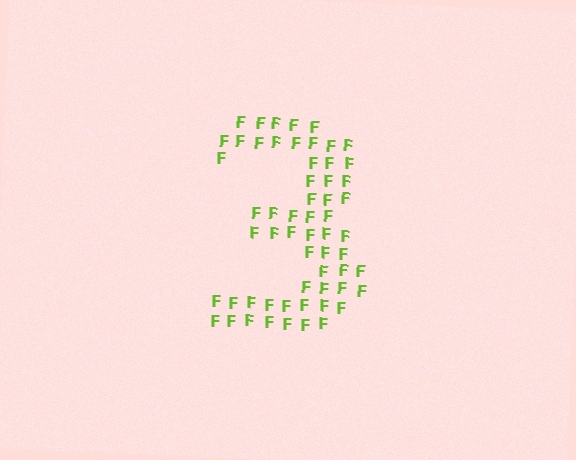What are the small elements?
The small elements are letter F's.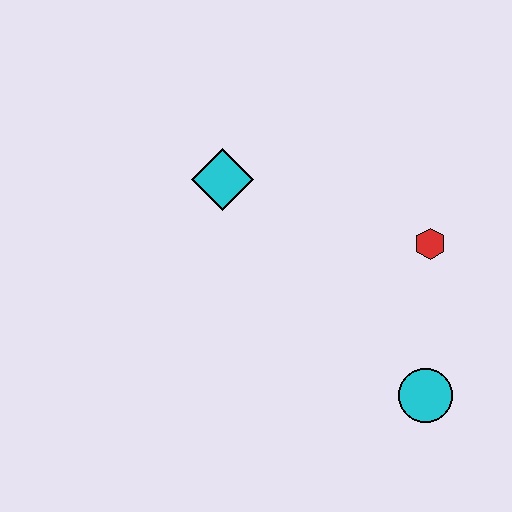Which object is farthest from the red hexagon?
The cyan diamond is farthest from the red hexagon.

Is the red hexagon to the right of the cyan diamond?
Yes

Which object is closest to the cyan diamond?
The red hexagon is closest to the cyan diamond.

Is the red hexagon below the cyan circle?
No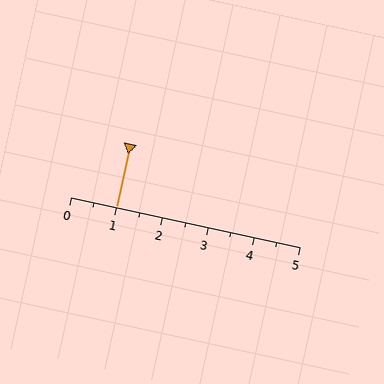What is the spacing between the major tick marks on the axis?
The major ticks are spaced 1 apart.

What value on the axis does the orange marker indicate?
The marker indicates approximately 1.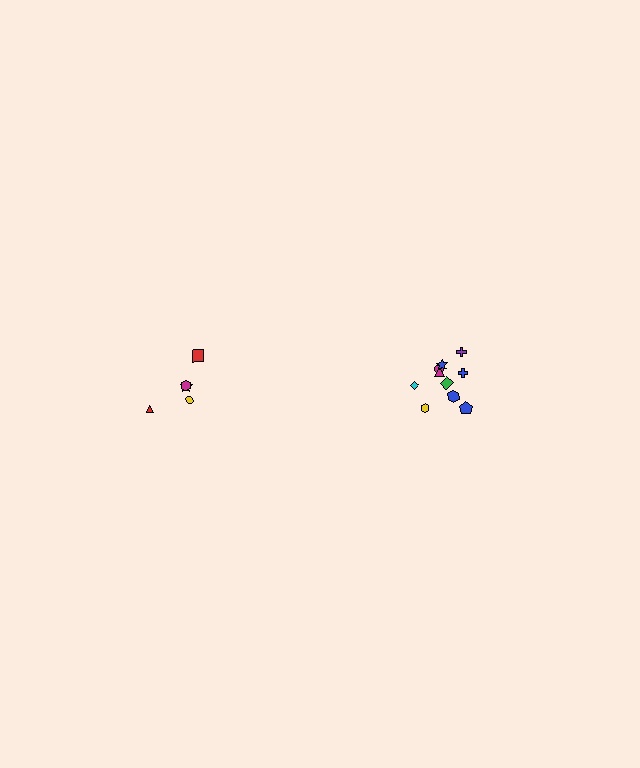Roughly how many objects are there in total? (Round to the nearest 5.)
Roughly 15 objects in total.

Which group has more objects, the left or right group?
The right group.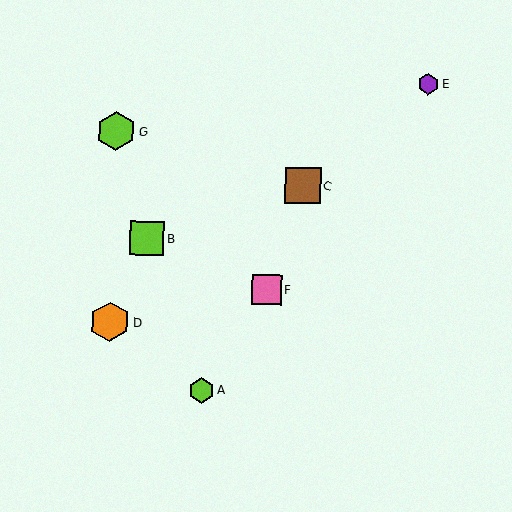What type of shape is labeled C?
Shape C is a brown square.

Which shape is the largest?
The orange hexagon (labeled D) is the largest.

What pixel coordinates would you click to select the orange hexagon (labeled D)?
Click at (110, 322) to select the orange hexagon D.